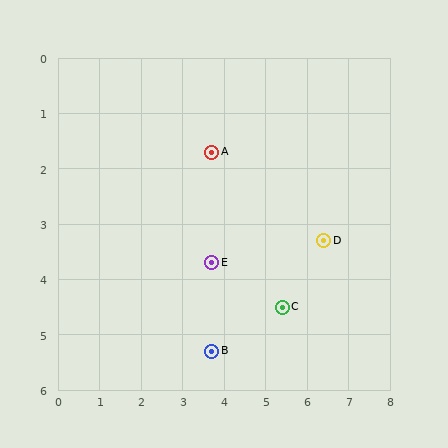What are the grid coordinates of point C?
Point C is at approximately (5.4, 4.5).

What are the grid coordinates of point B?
Point B is at approximately (3.7, 5.3).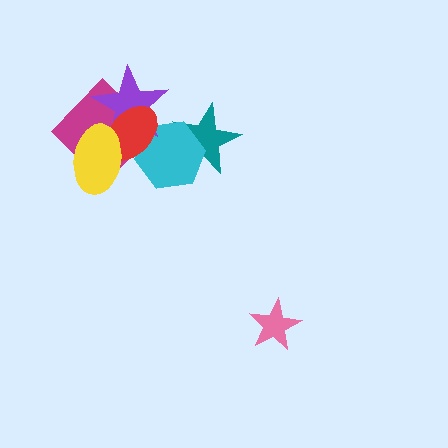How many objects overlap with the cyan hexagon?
3 objects overlap with the cyan hexagon.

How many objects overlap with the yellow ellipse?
3 objects overlap with the yellow ellipse.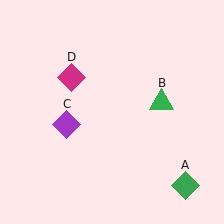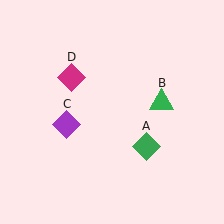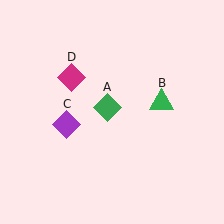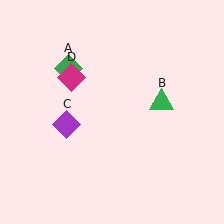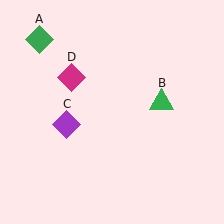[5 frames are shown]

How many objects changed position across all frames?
1 object changed position: green diamond (object A).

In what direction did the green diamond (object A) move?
The green diamond (object A) moved up and to the left.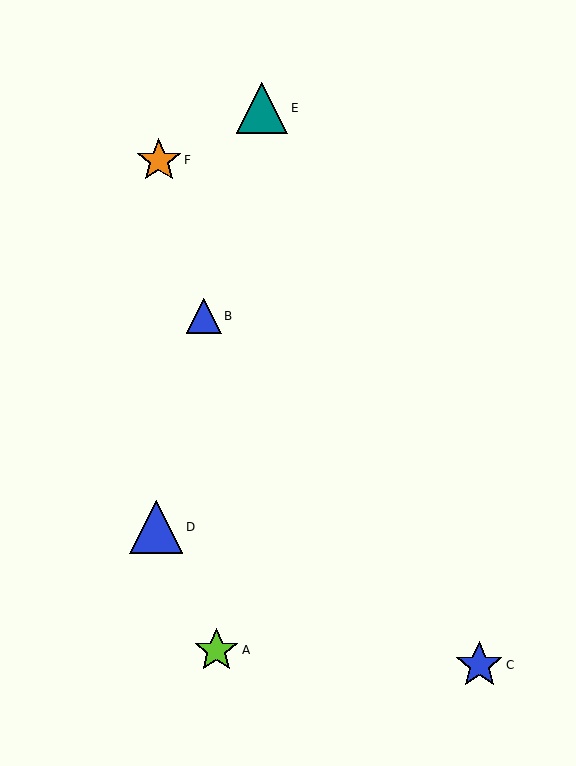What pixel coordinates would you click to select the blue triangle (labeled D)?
Click at (156, 527) to select the blue triangle D.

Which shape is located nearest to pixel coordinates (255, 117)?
The teal triangle (labeled E) at (262, 108) is nearest to that location.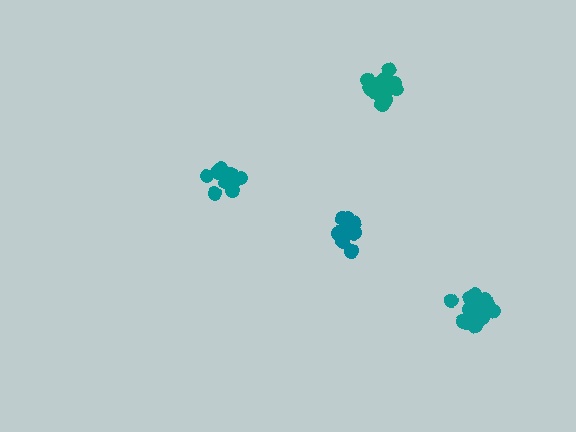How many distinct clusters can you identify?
There are 4 distinct clusters.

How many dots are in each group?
Group 1: 14 dots, Group 2: 12 dots, Group 3: 17 dots, Group 4: 15 dots (58 total).